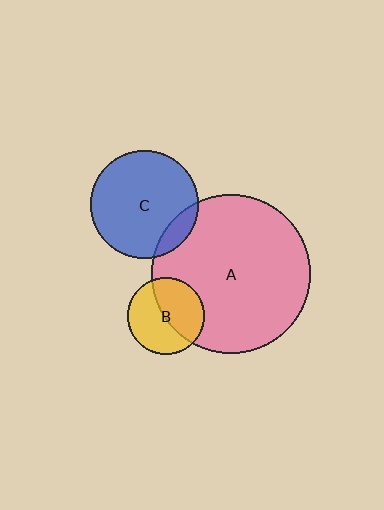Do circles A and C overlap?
Yes.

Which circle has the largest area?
Circle A (pink).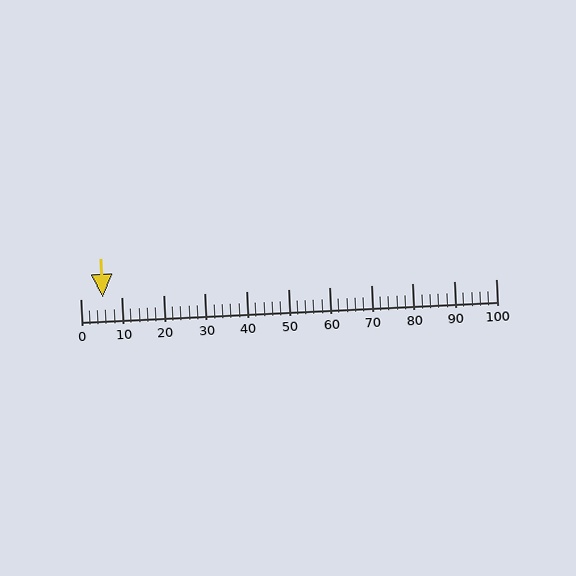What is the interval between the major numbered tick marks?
The major tick marks are spaced 10 units apart.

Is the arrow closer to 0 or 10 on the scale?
The arrow is closer to 10.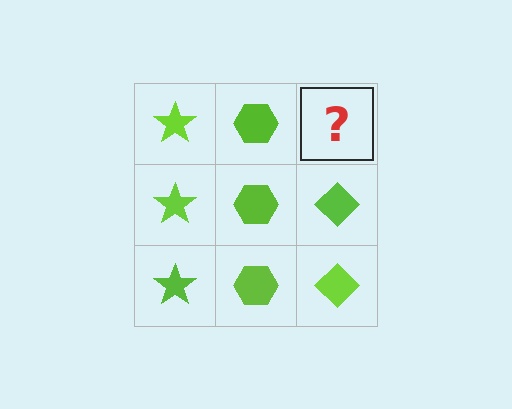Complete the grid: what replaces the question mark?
The question mark should be replaced with a lime diamond.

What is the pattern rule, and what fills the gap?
The rule is that each column has a consistent shape. The gap should be filled with a lime diamond.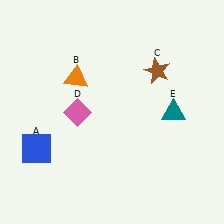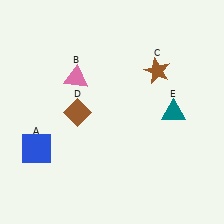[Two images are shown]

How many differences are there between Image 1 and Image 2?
There are 2 differences between the two images.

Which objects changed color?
B changed from orange to pink. D changed from pink to brown.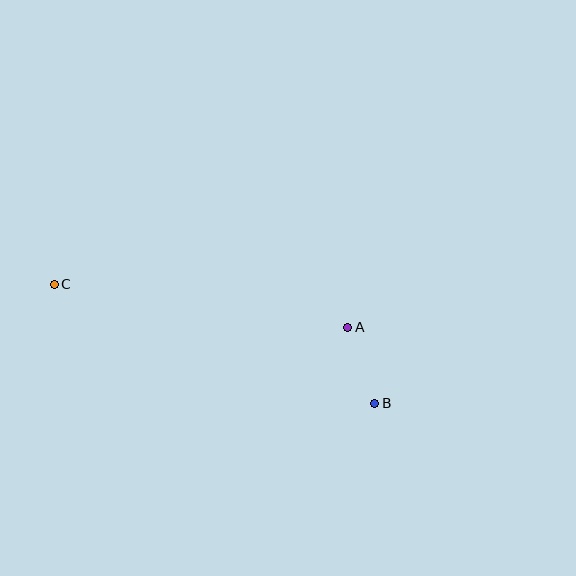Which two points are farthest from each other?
Points B and C are farthest from each other.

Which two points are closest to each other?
Points A and B are closest to each other.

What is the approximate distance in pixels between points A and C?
The distance between A and C is approximately 297 pixels.